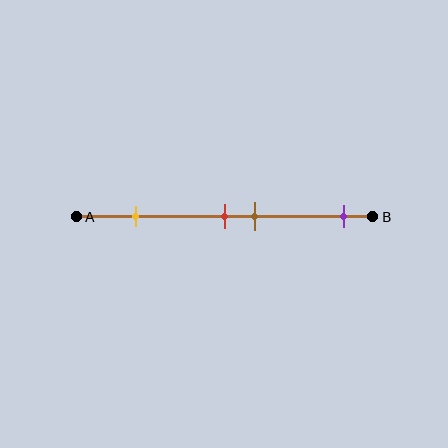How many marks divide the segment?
There are 4 marks dividing the segment.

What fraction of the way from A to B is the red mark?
The red mark is approximately 50% (0.5) of the way from A to B.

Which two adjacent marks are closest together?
The red and brown marks are the closest adjacent pair.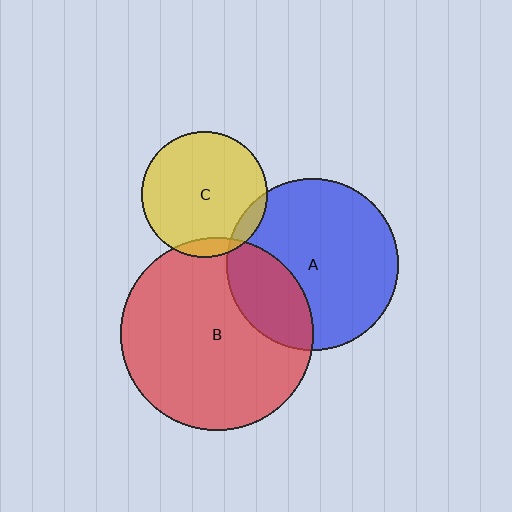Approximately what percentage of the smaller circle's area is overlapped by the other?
Approximately 25%.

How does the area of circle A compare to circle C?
Approximately 1.9 times.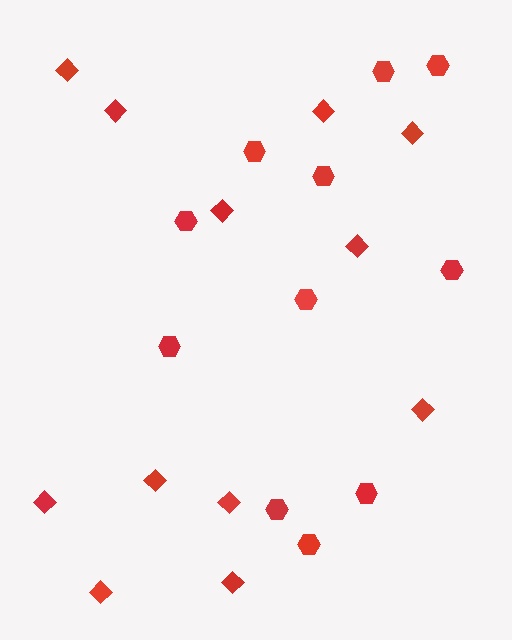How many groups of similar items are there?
There are 2 groups: one group of hexagons (11) and one group of diamonds (12).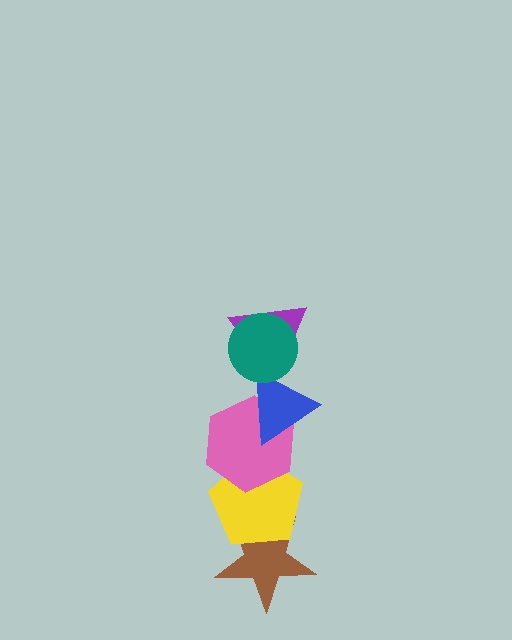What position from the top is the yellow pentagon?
The yellow pentagon is 5th from the top.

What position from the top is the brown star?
The brown star is 6th from the top.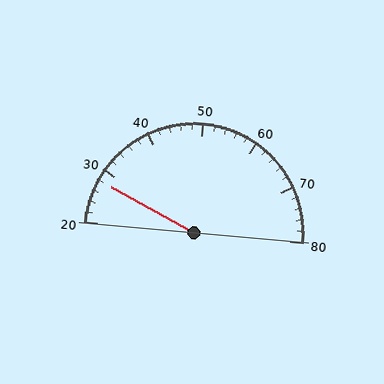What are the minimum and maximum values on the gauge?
The gauge ranges from 20 to 80.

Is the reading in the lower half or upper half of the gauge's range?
The reading is in the lower half of the range (20 to 80).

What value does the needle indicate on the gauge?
The needle indicates approximately 28.